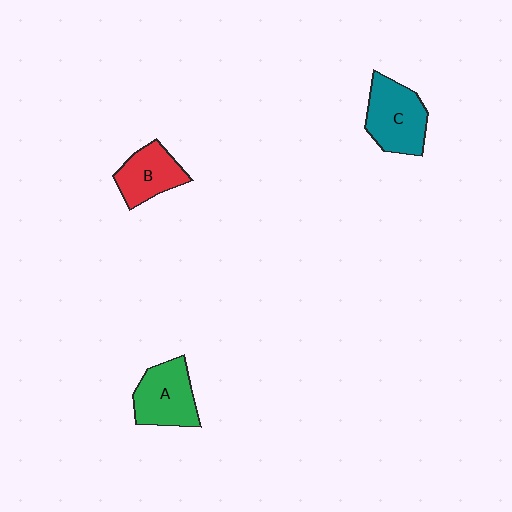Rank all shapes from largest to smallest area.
From largest to smallest: C (teal), A (green), B (red).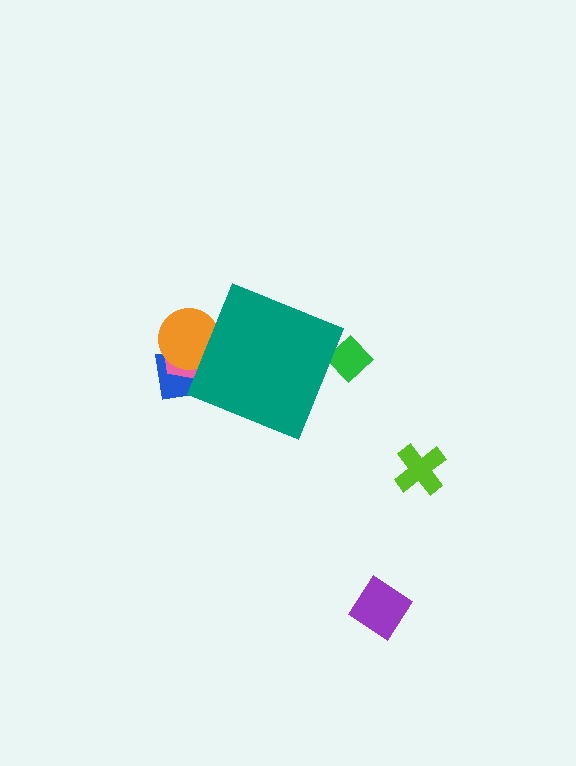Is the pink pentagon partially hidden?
Yes, the pink pentagon is partially hidden behind the teal diamond.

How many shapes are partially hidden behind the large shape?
4 shapes are partially hidden.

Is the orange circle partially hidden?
Yes, the orange circle is partially hidden behind the teal diamond.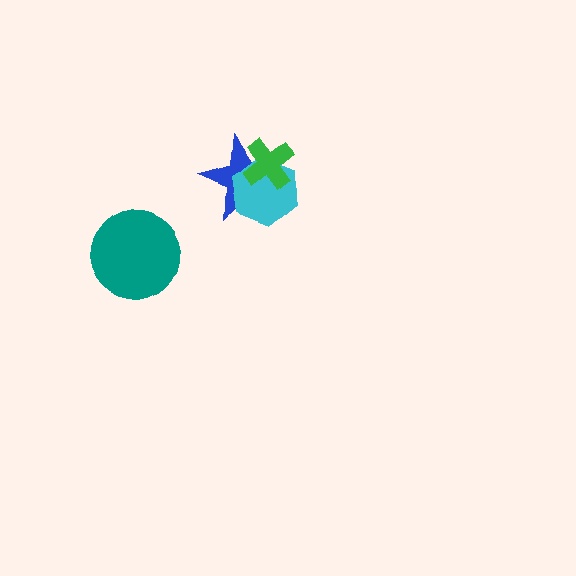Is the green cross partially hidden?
No, no other shape covers it.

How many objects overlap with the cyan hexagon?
2 objects overlap with the cyan hexagon.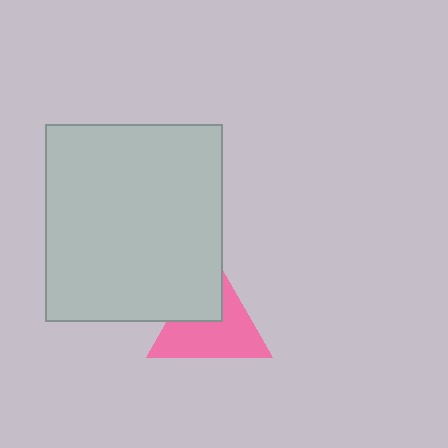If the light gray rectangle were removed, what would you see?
You would see the complete pink triangle.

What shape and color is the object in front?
The object in front is a light gray rectangle.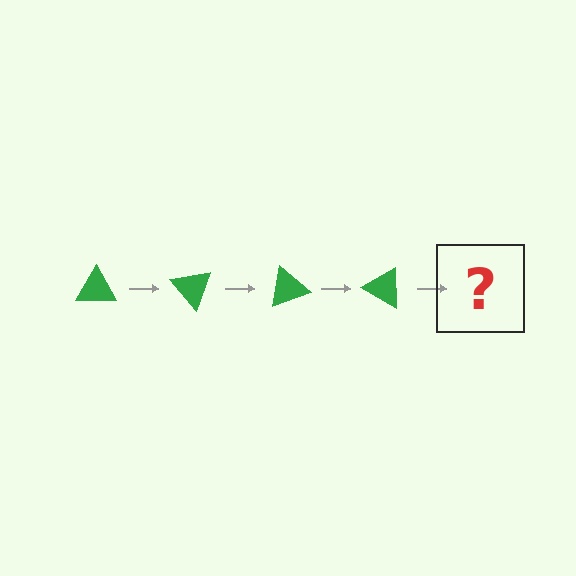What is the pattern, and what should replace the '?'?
The pattern is that the triangle rotates 50 degrees each step. The '?' should be a green triangle rotated 200 degrees.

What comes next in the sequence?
The next element should be a green triangle rotated 200 degrees.